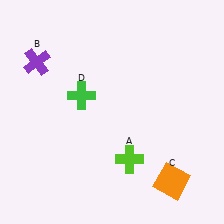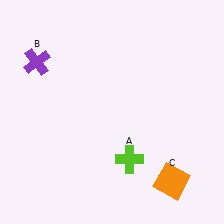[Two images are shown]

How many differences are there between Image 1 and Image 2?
There is 1 difference between the two images.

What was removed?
The green cross (D) was removed in Image 2.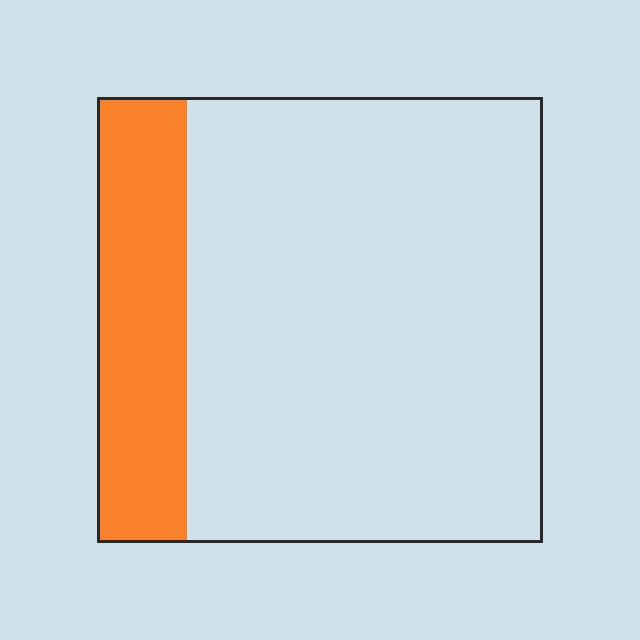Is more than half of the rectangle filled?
No.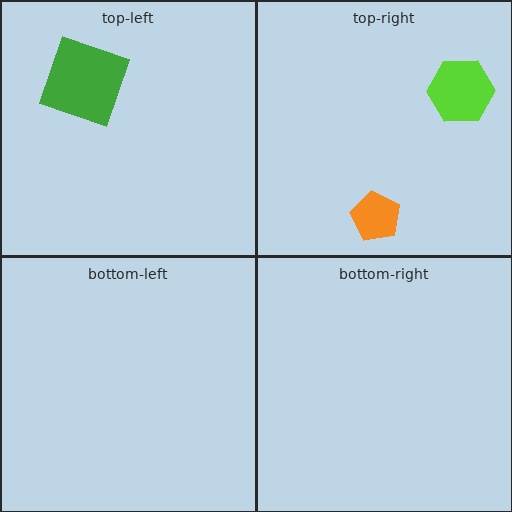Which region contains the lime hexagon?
The top-right region.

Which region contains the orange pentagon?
The top-right region.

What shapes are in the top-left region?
The green square.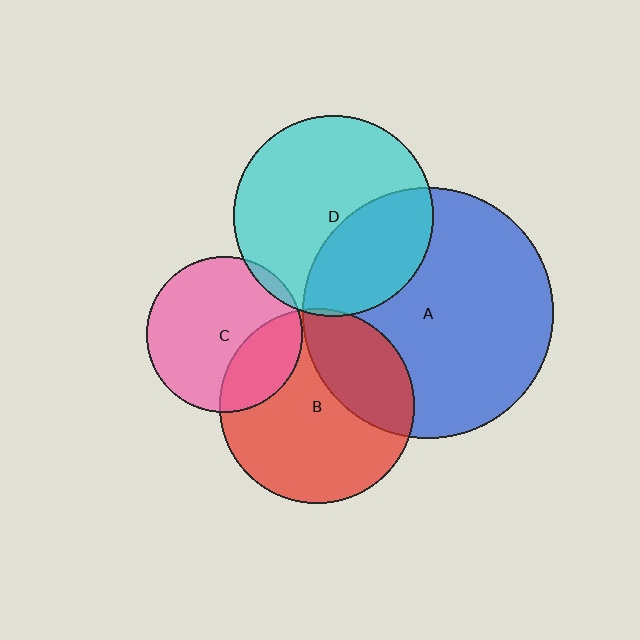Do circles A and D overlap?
Yes.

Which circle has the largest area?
Circle A (blue).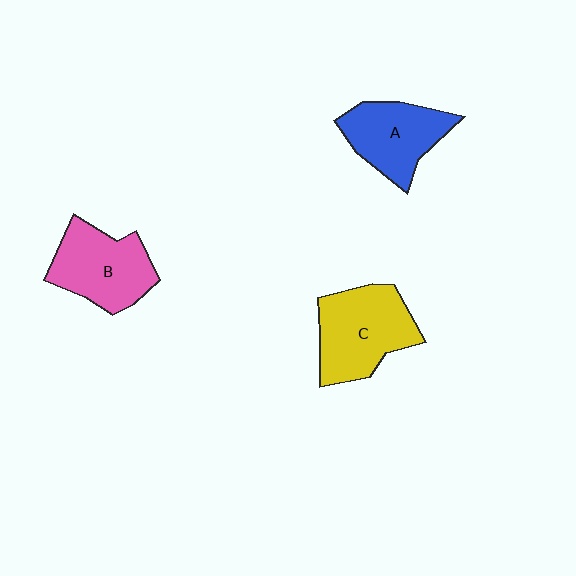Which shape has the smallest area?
Shape A (blue).